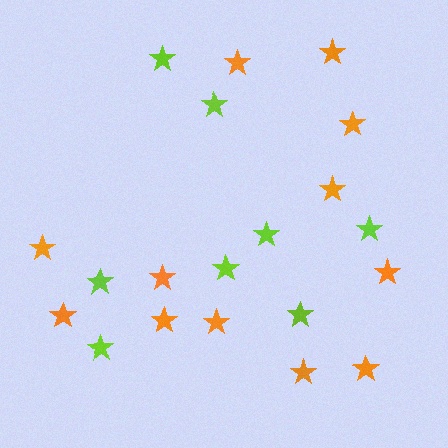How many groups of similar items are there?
There are 2 groups: one group of orange stars (12) and one group of lime stars (8).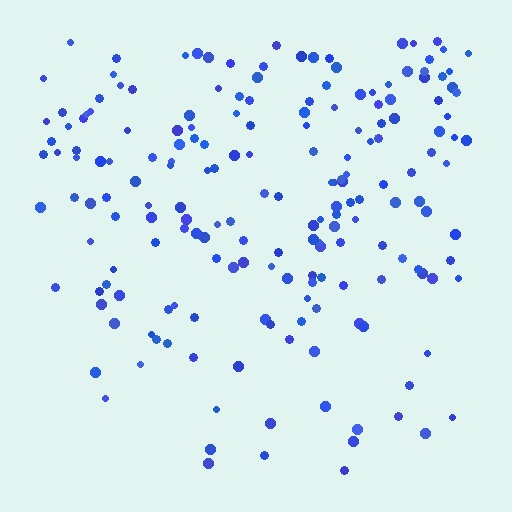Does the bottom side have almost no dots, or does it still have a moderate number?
Still a moderate number, just noticeably fewer than the top.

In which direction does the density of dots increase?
From bottom to top, with the top side densest.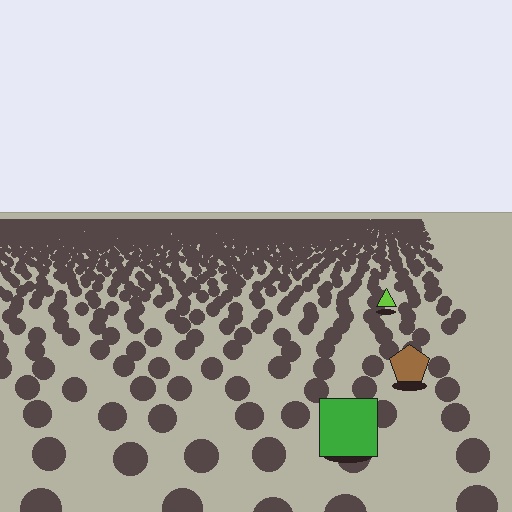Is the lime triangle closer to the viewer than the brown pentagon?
No. The brown pentagon is closer — you can tell from the texture gradient: the ground texture is coarser near it.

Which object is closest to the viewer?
The green square is closest. The texture marks near it are larger and more spread out.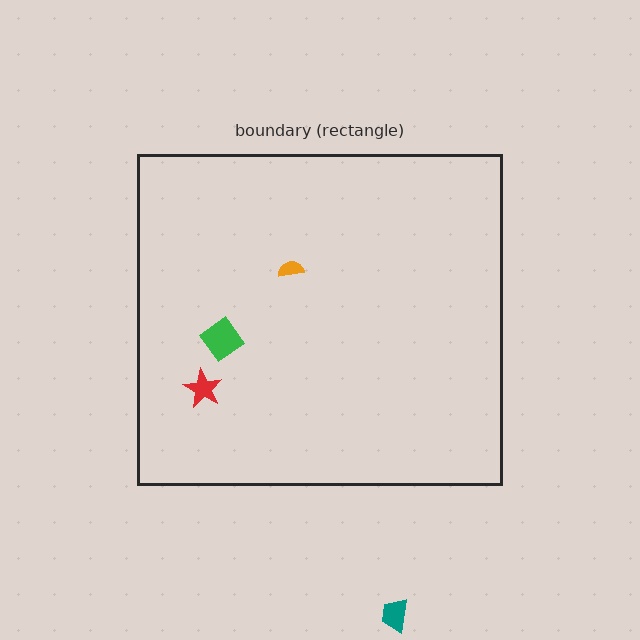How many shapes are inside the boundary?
3 inside, 1 outside.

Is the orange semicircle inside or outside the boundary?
Inside.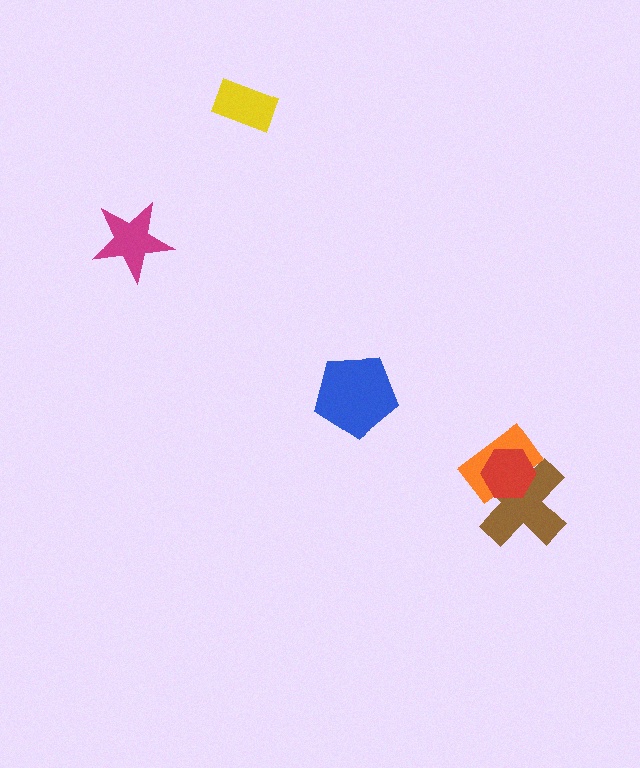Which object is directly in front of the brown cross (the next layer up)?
The orange rectangle is directly in front of the brown cross.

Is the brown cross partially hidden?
Yes, it is partially covered by another shape.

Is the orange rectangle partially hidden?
Yes, it is partially covered by another shape.